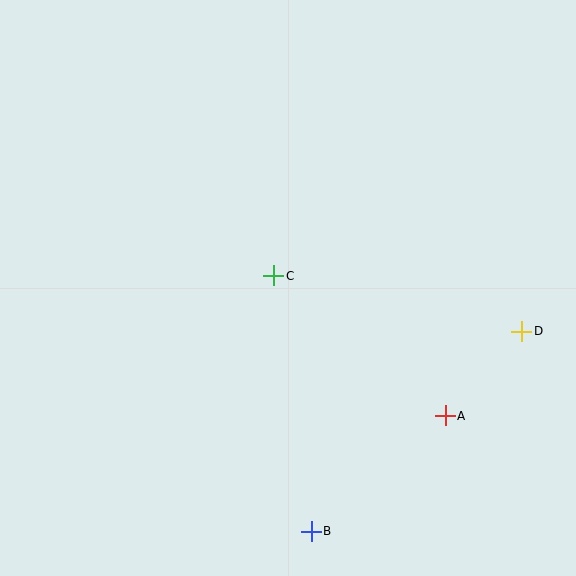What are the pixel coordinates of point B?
Point B is at (311, 531).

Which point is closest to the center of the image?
Point C at (274, 276) is closest to the center.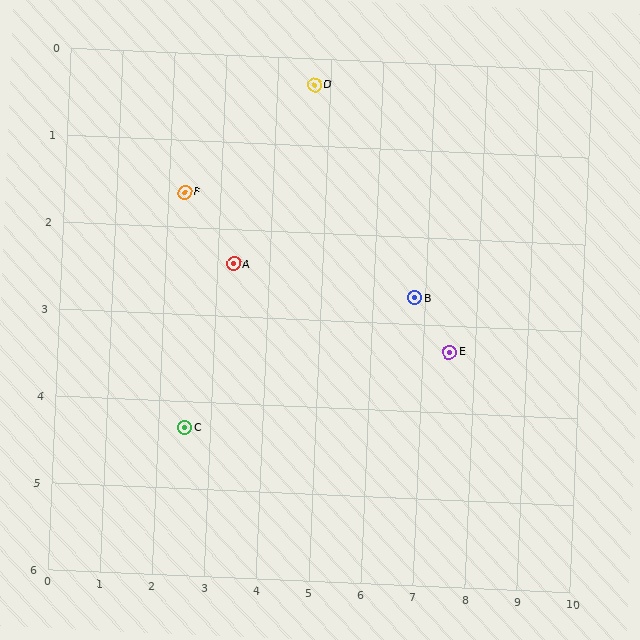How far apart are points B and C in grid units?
Points B and C are about 4.6 grid units apart.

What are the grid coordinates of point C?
Point C is at approximately (2.5, 4.3).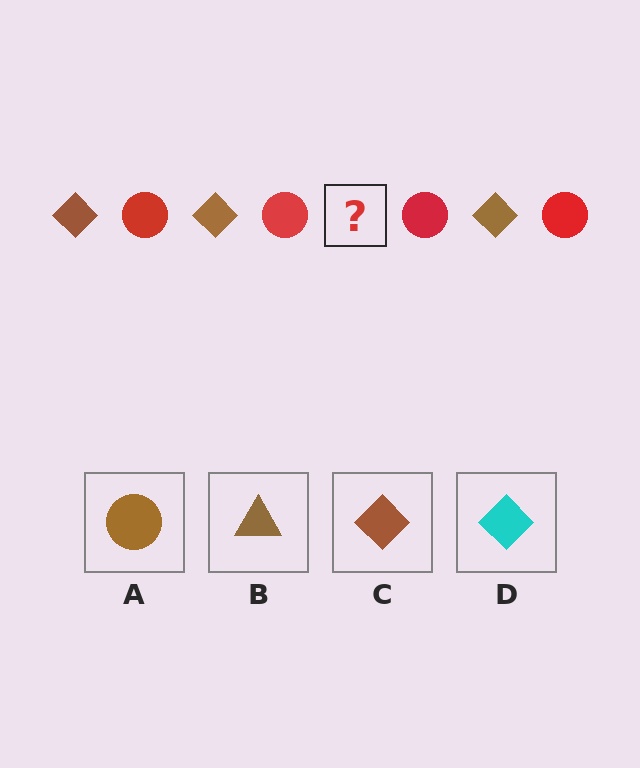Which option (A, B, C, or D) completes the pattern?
C.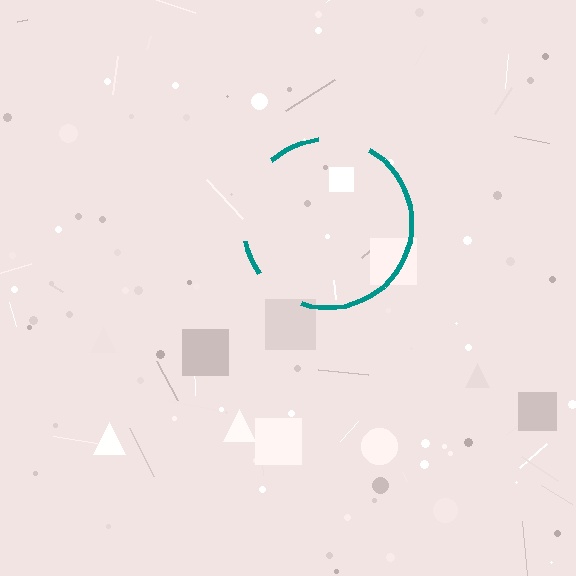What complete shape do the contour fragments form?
The contour fragments form a circle.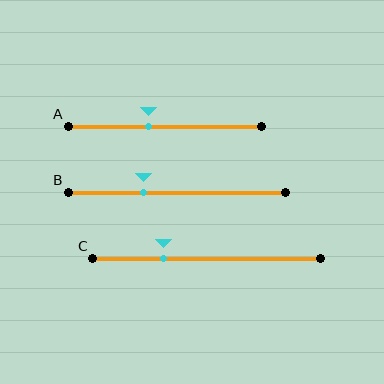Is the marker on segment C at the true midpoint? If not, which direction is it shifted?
No, the marker on segment C is shifted to the left by about 19% of the segment length.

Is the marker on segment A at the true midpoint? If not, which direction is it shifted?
No, the marker on segment A is shifted to the left by about 9% of the segment length.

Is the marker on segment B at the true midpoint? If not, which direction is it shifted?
No, the marker on segment B is shifted to the left by about 16% of the segment length.